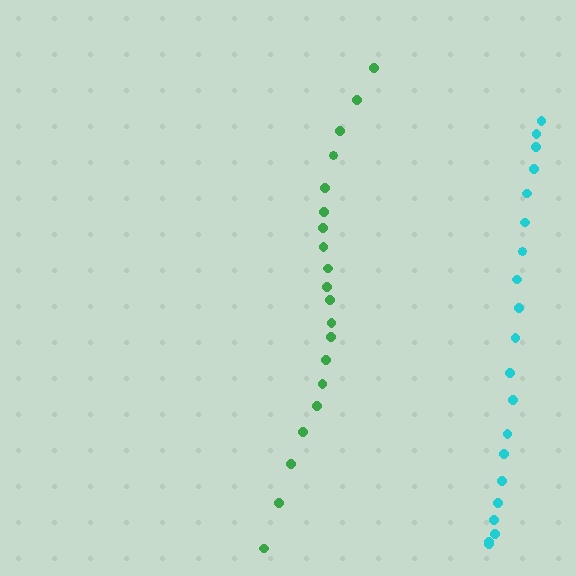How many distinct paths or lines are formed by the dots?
There are 2 distinct paths.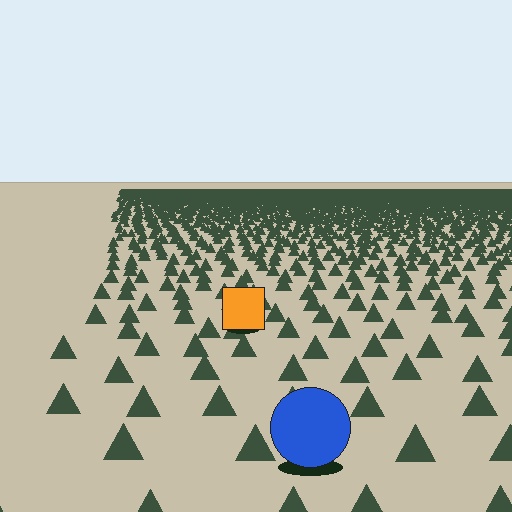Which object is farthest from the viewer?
The orange square is farthest from the viewer. It appears smaller and the ground texture around it is denser.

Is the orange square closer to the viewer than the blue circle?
No. The blue circle is closer — you can tell from the texture gradient: the ground texture is coarser near it.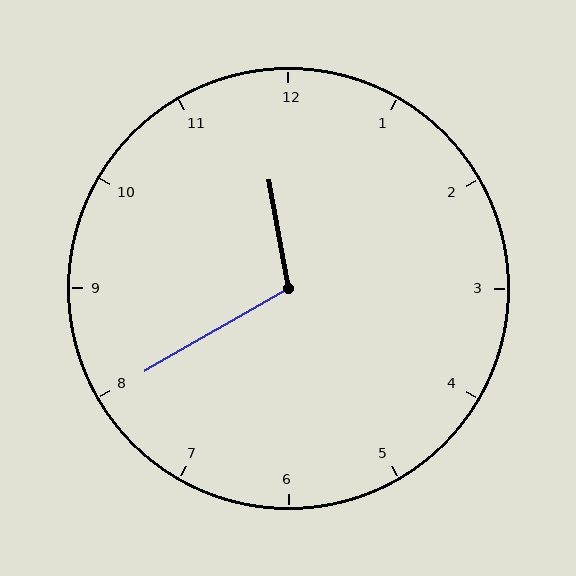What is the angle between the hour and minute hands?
Approximately 110 degrees.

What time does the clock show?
11:40.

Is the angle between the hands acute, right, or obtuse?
It is obtuse.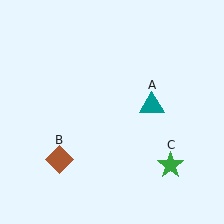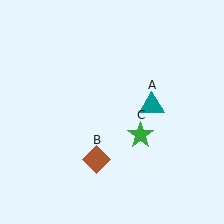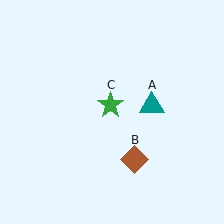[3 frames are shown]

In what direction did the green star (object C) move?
The green star (object C) moved up and to the left.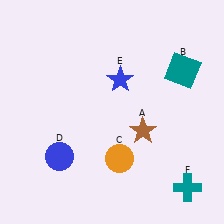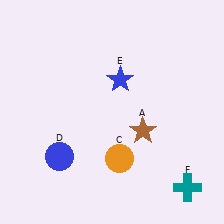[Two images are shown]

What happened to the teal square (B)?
The teal square (B) was removed in Image 2. It was in the top-right area of Image 1.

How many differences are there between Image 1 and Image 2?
There is 1 difference between the two images.